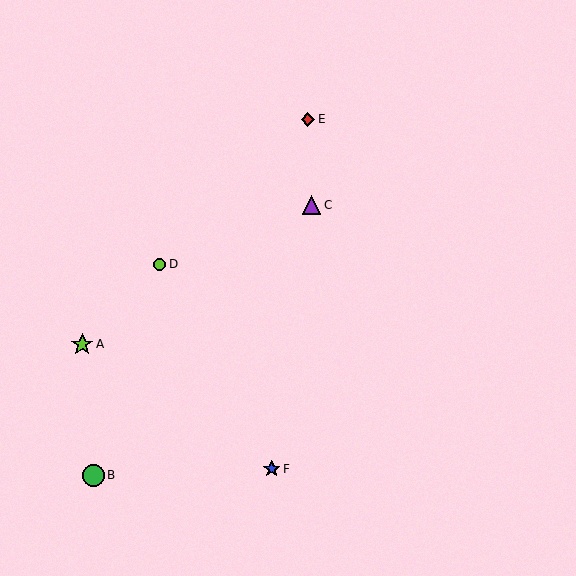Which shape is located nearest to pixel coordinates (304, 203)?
The purple triangle (labeled C) at (312, 205) is nearest to that location.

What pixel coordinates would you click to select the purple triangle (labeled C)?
Click at (312, 205) to select the purple triangle C.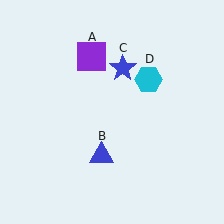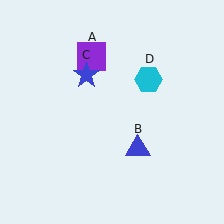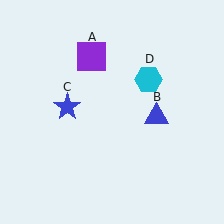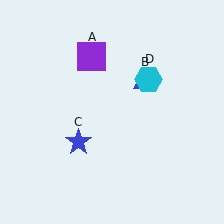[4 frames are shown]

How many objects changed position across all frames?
2 objects changed position: blue triangle (object B), blue star (object C).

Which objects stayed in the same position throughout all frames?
Purple square (object A) and cyan hexagon (object D) remained stationary.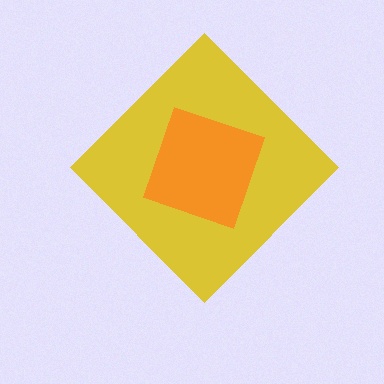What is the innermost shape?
The orange square.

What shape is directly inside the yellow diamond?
The orange square.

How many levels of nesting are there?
2.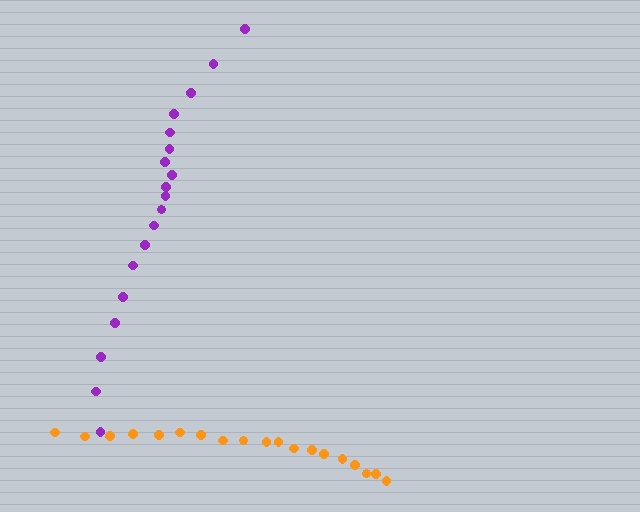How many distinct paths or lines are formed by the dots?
There are 2 distinct paths.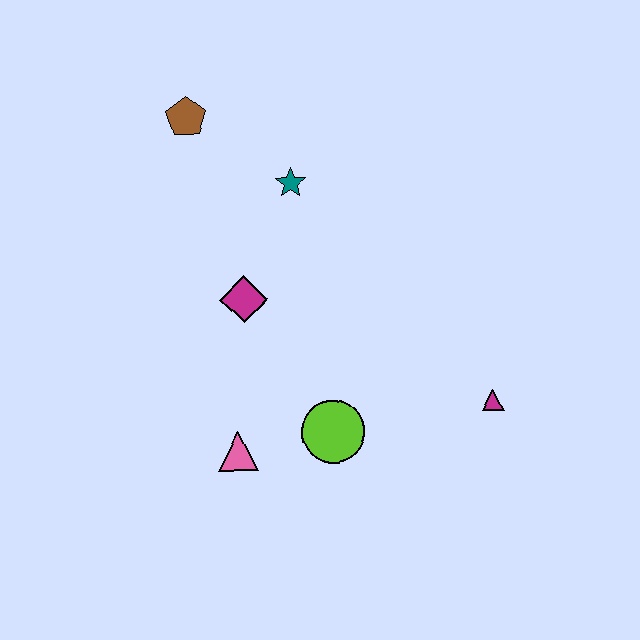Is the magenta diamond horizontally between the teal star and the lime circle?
No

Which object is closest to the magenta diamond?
The teal star is closest to the magenta diamond.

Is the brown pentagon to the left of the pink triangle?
Yes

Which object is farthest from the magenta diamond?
The magenta triangle is farthest from the magenta diamond.